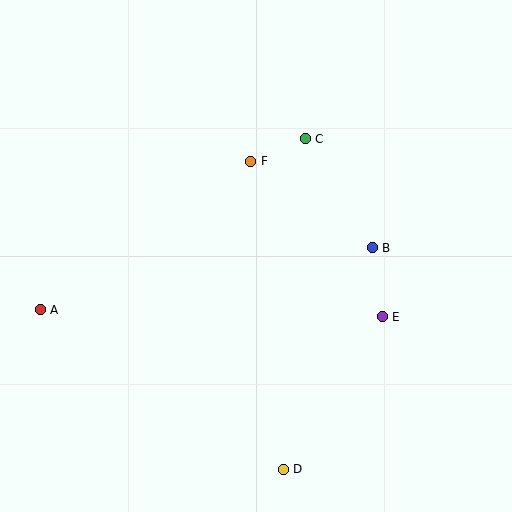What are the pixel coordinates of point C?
Point C is at (305, 139).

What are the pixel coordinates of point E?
Point E is at (382, 317).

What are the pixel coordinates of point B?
Point B is at (372, 248).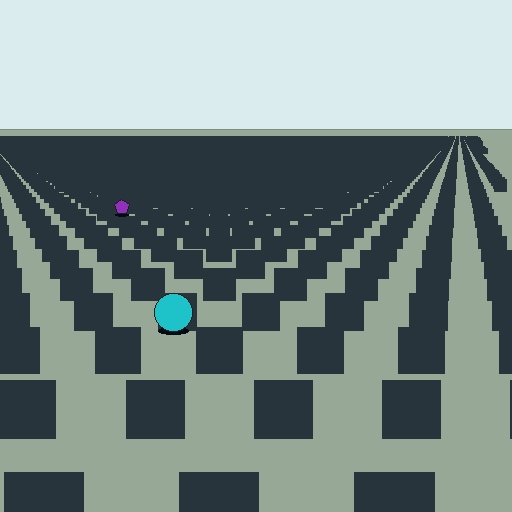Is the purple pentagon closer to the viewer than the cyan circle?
No. The cyan circle is closer — you can tell from the texture gradient: the ground texture is coarser near it.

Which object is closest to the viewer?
The cyan circle is closest. The texture marks near it are larger and more spread out.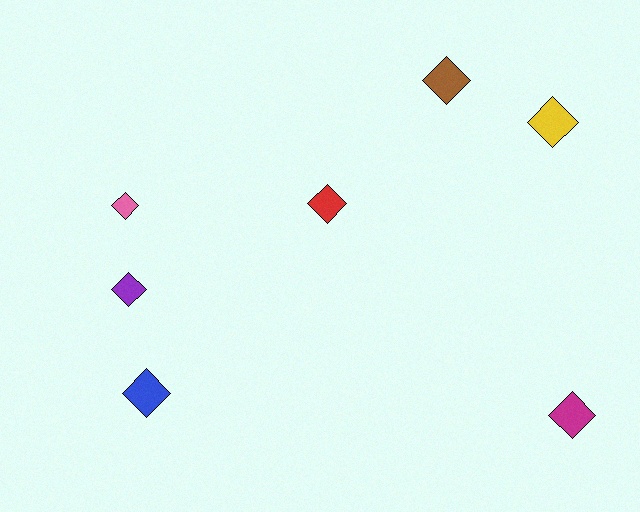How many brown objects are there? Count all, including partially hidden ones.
There is 1 brown object.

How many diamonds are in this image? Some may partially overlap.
There are 7 diamonds.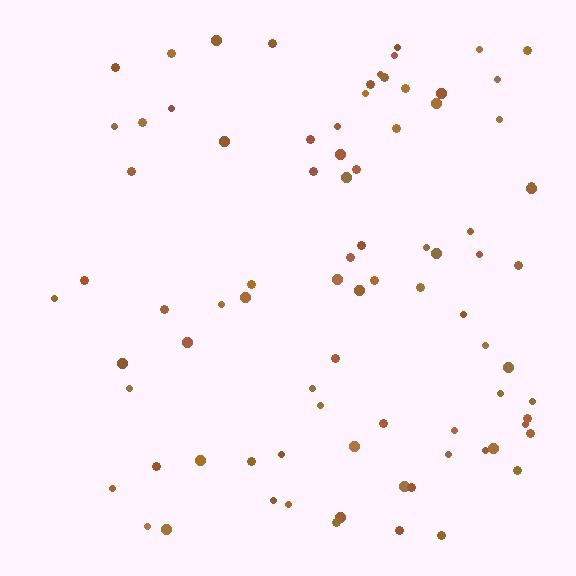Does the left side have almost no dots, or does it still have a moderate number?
Still a moderate number, just noticeably fewer than the right.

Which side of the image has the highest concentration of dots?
The right.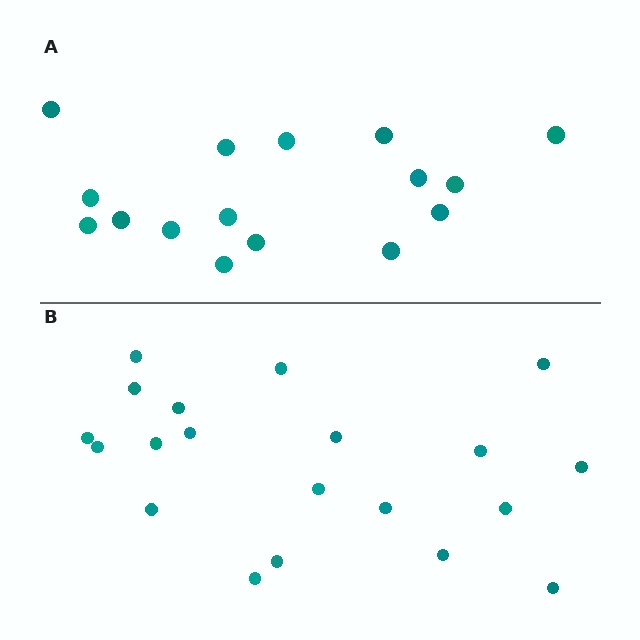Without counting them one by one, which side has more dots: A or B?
Region B (the bottom region) has more dots.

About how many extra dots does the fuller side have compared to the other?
Region B has about 4 more dots than region A.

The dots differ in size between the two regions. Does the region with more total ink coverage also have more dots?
No. Region A has more total ink coverage because its dots are larger, but region B actually contains more individual dots. Total area can be misleading — the number of items is what matters here.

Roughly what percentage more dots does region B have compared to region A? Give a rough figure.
About 25% more.